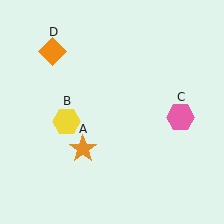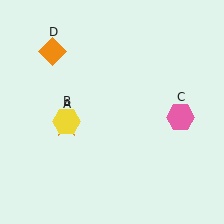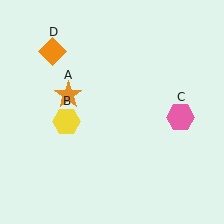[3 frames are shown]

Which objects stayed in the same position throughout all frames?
Yellow hexagon (object B) and pink hexagon (object C) and orange diamond (object D) remained stationary.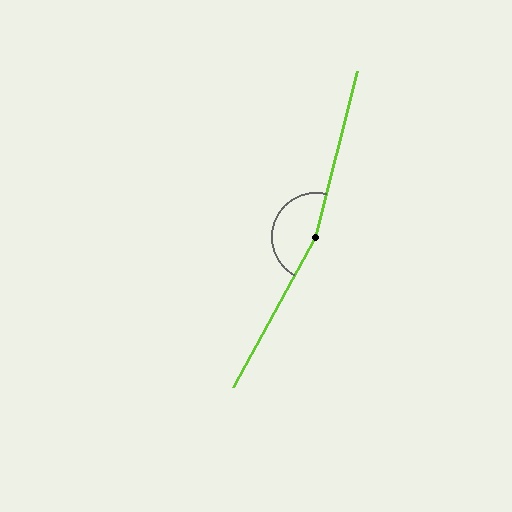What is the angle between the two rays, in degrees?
Approximately 165 degrees.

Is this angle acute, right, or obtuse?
It is obtuse.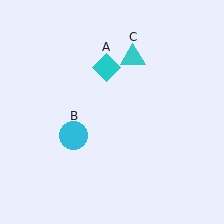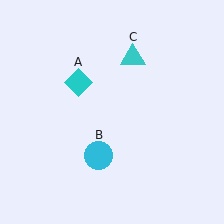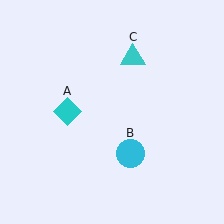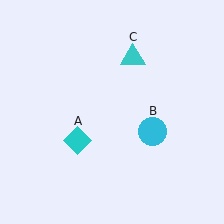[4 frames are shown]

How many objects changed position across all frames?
2 objects changed position: cyan diamond (object A), cyan circle (object B).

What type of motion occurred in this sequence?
The cyan diamond (object A), cyan circle (object B) rotated counterclockwise around the center of the scene.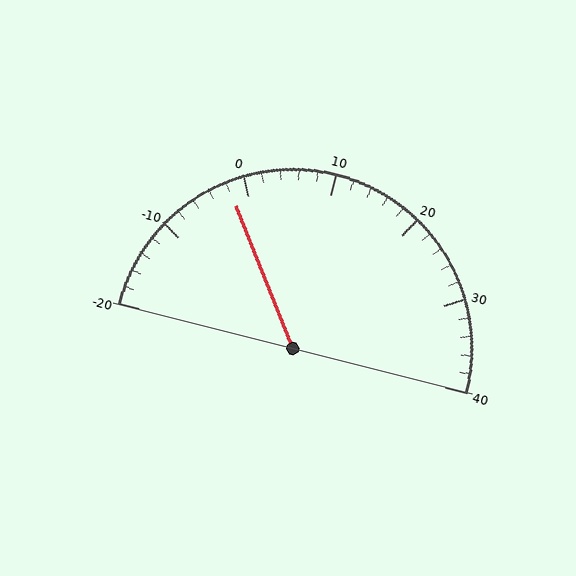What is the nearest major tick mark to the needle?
The nearest major tick mark is 0.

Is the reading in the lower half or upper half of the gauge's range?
The reading is in the lower half of the range (-20 to 40).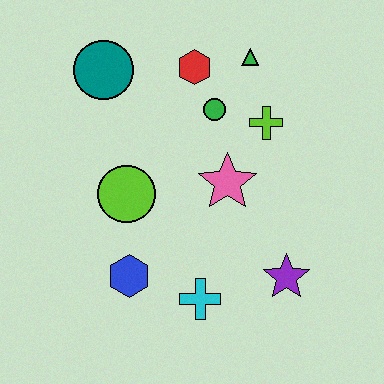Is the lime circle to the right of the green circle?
No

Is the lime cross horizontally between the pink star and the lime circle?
No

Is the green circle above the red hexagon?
No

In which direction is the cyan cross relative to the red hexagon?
The cyan cross is below the red hexagon.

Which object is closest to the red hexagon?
The green circle is closest to the red hexagon.